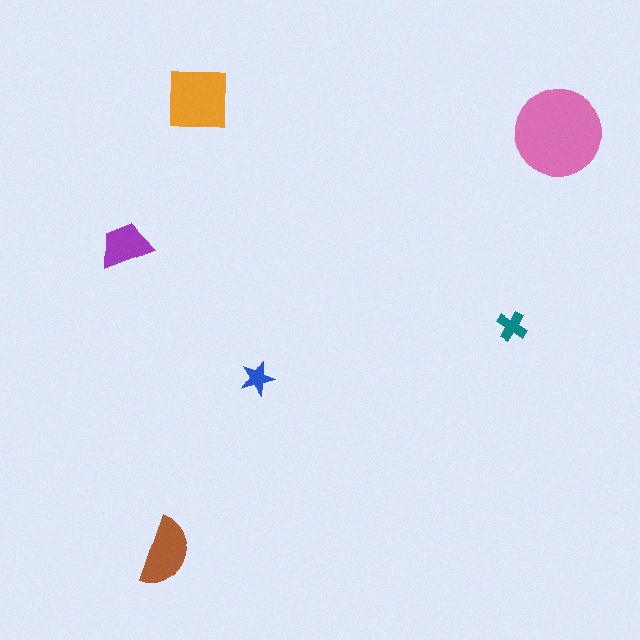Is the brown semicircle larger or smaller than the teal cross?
Larger.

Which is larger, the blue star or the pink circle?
The pink circle.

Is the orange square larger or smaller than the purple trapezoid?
Larger.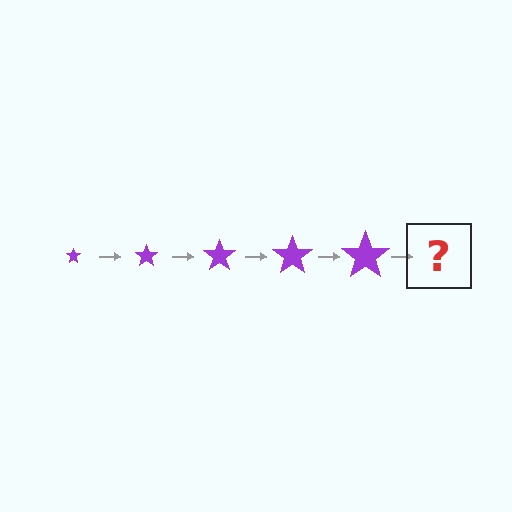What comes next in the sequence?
The next element should be a purple star, larger than the previous one.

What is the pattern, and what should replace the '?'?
The pattern is that the star gets progressively larger each step. The '?' should be a purple star, larger than the previous one.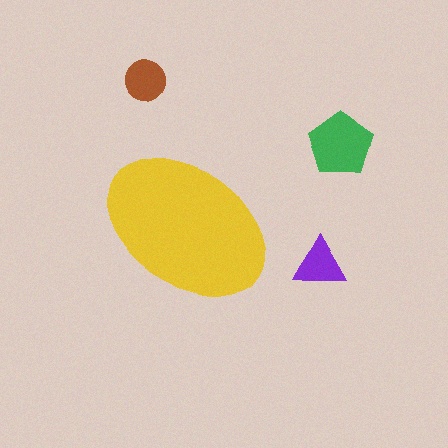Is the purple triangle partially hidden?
No, the purple triangle is fully visible.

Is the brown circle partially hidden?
No, the brown circle is fully visible.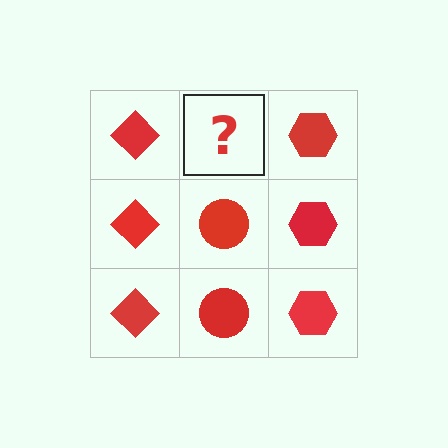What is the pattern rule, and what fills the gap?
The rule is that each column has a consistent shape. The gap should be filled with a red circle.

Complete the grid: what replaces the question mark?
The question mark should be replaced with a red circle.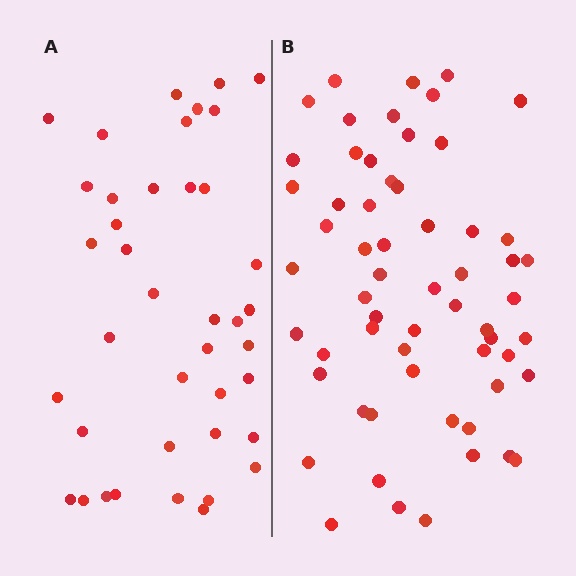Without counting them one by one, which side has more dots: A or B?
Region B (the right region) has more dots.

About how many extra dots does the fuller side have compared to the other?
Region B has approximately 20 more dots than region A.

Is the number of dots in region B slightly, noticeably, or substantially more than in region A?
Region B has substantially more. The ratio is roughly 1.5 to 1.